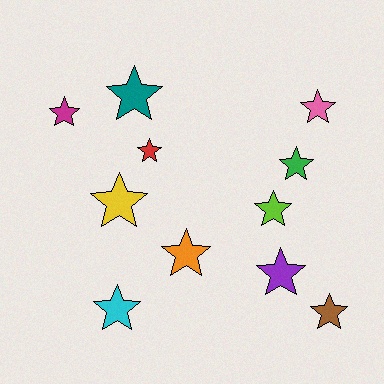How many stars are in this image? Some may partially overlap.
There are 11 stars.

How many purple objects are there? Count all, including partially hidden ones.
There is 1 purple object.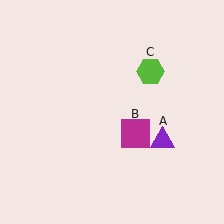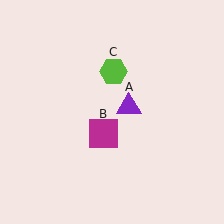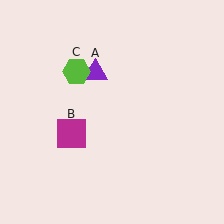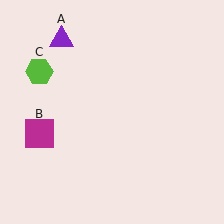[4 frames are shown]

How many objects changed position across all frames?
3 objects changed position: purple triangle (object A), magenta square (object B), lime hexagon (object C).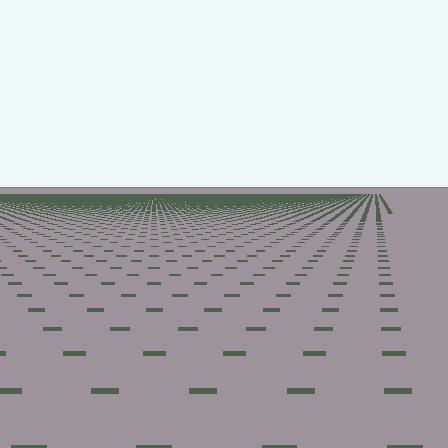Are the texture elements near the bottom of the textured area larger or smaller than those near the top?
Larger. Near the bottom, elements are closer to the viewer and appear at a bigger on-screen size.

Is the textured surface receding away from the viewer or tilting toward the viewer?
The surface is receding away from the viewer. Texture elements get smaller and denser toward the top.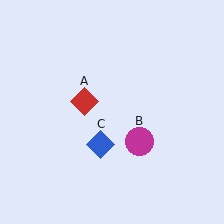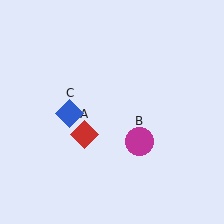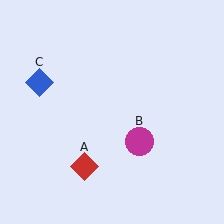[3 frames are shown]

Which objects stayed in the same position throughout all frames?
Magenta circle (object B) remained stationary.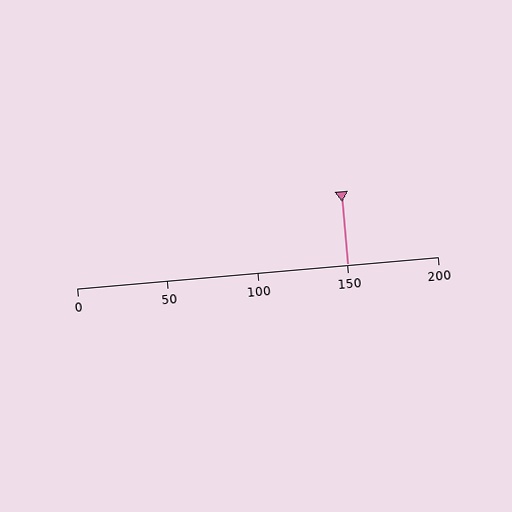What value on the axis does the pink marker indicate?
The marker indicates approximately 150.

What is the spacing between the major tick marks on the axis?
The major ticks are spaced 50 apart.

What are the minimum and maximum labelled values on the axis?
The axis runs from 0 to 200.